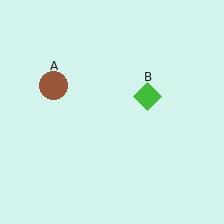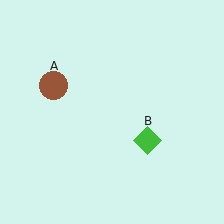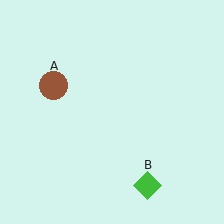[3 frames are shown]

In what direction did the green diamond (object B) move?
The green diamond (object B) moved down.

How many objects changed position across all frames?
1 object changed position: green diamond (object B).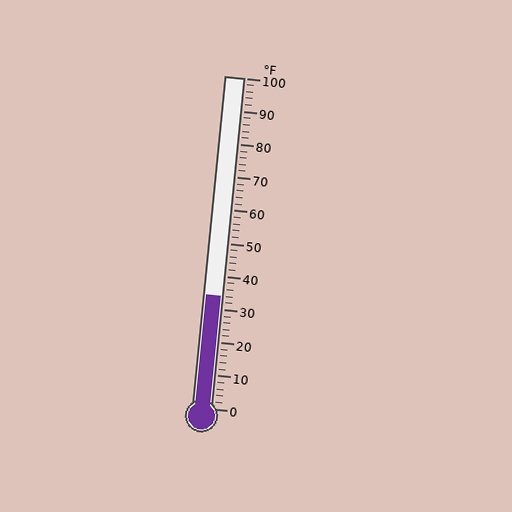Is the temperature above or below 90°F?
The temperature is below 90°F.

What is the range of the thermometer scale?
The thermometer scale ranges from 0°F to 100°F.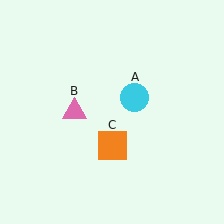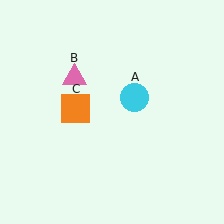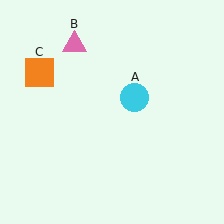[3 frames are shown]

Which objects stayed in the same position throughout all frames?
Cyan circle (object A) remained stationary.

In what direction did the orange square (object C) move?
The orange square (object C) moved up and to the left.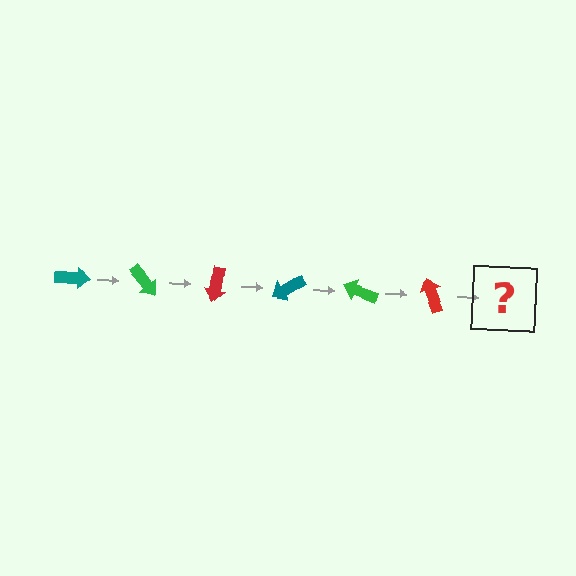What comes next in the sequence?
The next element should be a teal arrow, rotated 300 degrees from the start.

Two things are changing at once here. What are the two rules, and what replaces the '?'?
The two rules are that it rotates 50 degrees each step and the color cycles through teal, green, and red. The '?' should be a teal arrow, rotated 300 degrees from the start.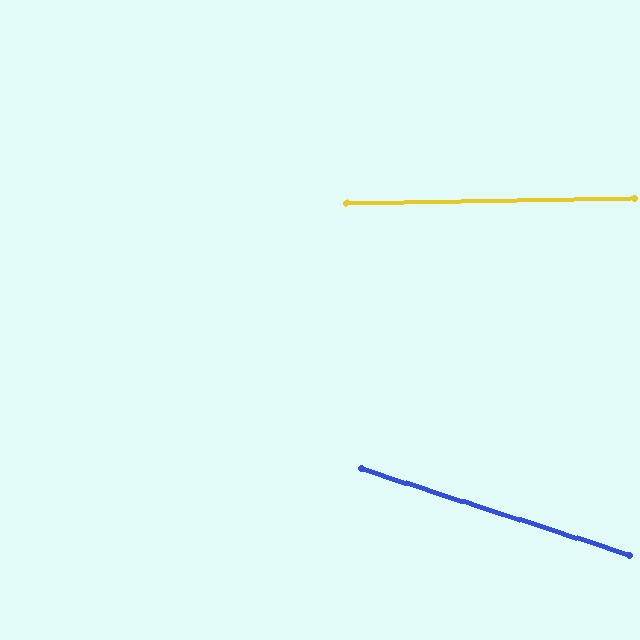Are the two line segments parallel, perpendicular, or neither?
Neither parallel nor perpendicular — they differ by about 19°.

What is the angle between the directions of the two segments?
Approximately 19 degrees.